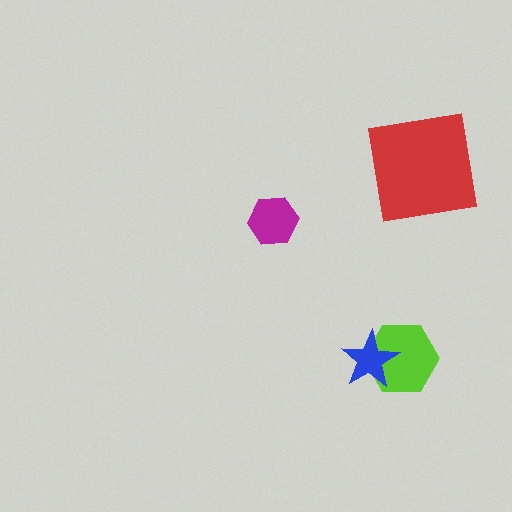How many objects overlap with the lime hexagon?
1 object overlaps with the lime hexagon.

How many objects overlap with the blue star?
1 object overlaps with the blue star.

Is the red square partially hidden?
No, no other shape covers it.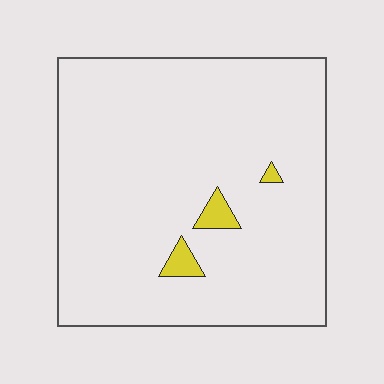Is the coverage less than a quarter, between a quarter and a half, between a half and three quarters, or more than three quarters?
Less than a quarter.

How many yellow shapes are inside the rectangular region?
3.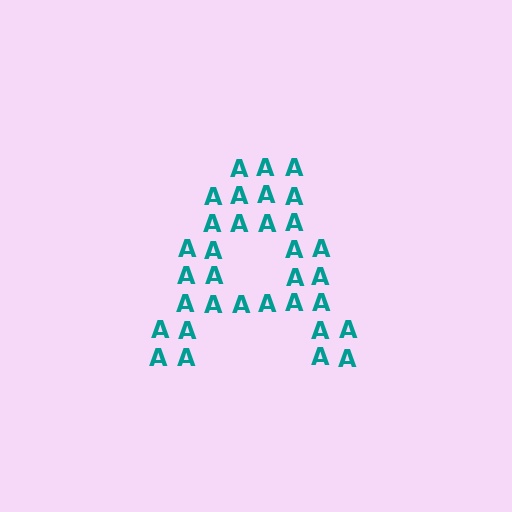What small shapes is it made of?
It is made of small letter A's.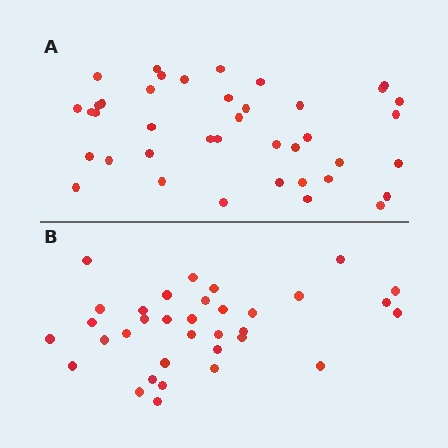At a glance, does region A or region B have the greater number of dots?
Region A (the top region) has more dots.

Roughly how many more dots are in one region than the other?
Region A has about 6 more dots than region B.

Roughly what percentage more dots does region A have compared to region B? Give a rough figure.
About 20% more.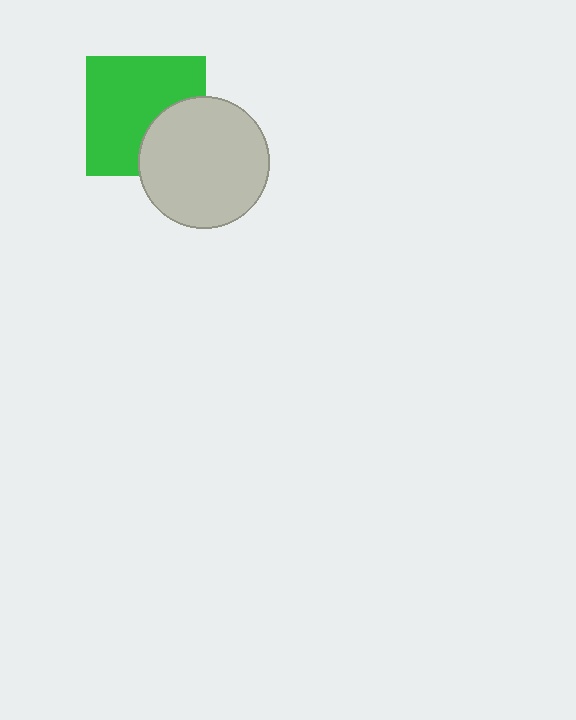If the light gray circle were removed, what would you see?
You would see the complete green square.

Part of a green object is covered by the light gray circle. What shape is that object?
It is a square.